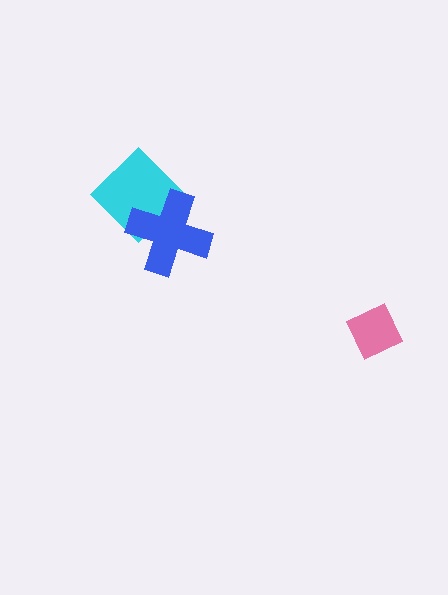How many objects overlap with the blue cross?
1 object overlaps with the blue cross.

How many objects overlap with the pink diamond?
0 objects overlap with the pink diamond.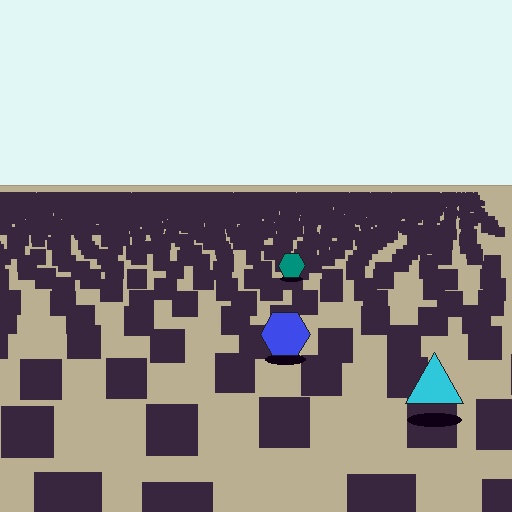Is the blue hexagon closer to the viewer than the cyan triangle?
No. The cyan triangle is closer — you can tell from the texture gradient: the ground texture is coarser near it.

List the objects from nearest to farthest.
From nearest to farthest: the cyan triangle, the blue hexagon, the teal hexagon.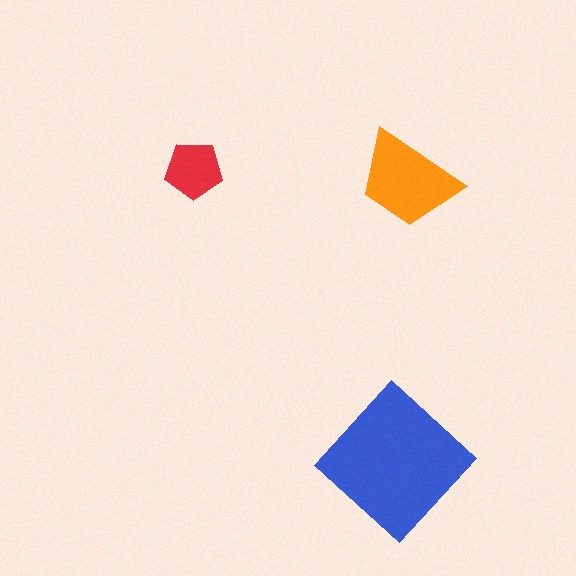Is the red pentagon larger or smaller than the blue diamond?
Smaller.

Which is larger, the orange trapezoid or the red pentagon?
The orange trapezoid.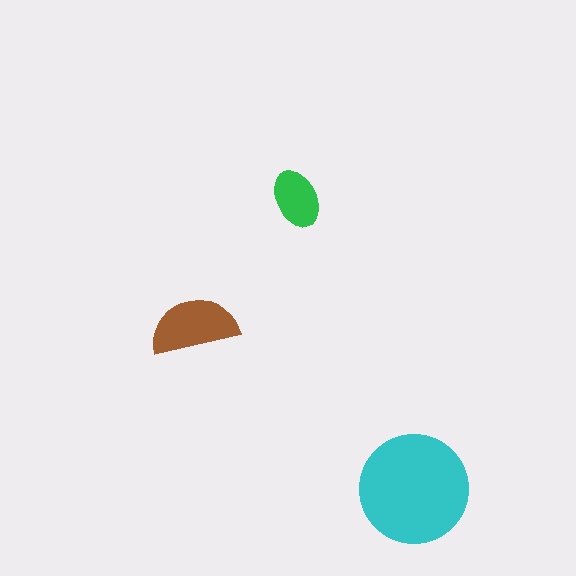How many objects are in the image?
There are 3 objects in the image.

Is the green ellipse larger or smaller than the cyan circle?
Smaller.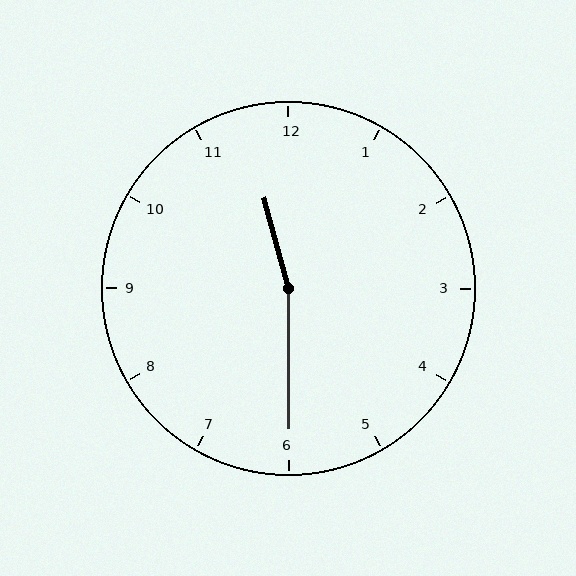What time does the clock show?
11:30.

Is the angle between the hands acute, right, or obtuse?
It is obtuse.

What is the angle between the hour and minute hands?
Approximately 165 degrees.